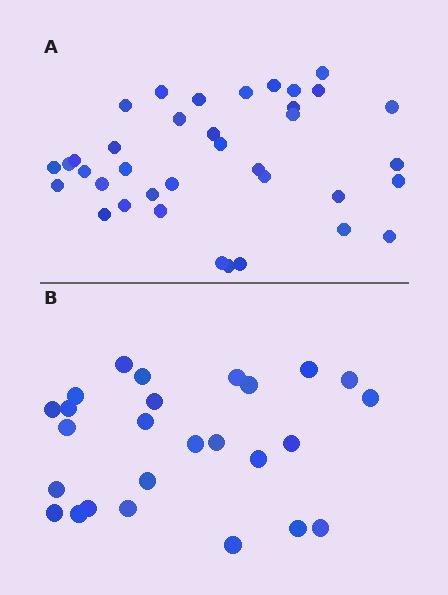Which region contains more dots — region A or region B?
Region A (the top region) has more dots.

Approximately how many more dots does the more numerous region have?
Region A has roughly 12 or so more dots than region B.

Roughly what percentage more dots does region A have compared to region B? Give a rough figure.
About 40% more.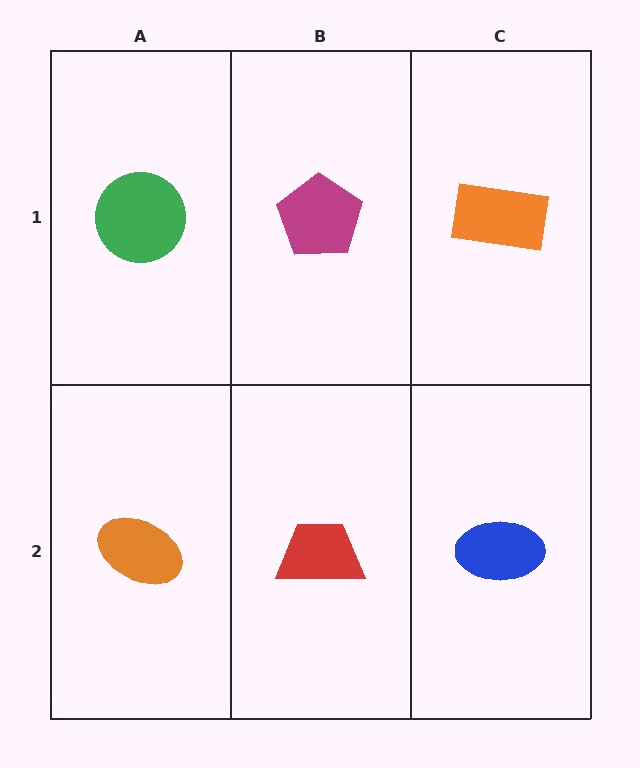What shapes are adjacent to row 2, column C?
An orange rectangle (row 1, column C), a red trapezoid (row 2, column B).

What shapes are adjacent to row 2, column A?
A green circle (row 1, column A), a red trapezoid (row 2, column B).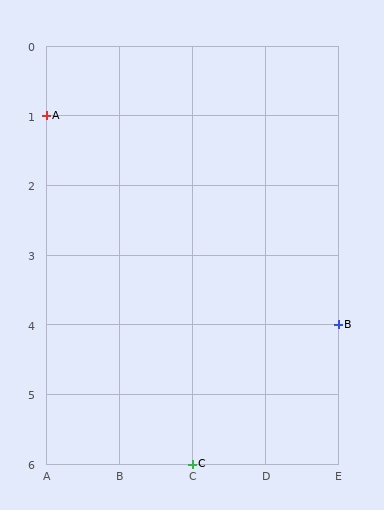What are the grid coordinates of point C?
Point C is at grid coordinates (C, 6).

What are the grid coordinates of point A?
Point A is at grid coordinates (A, 1).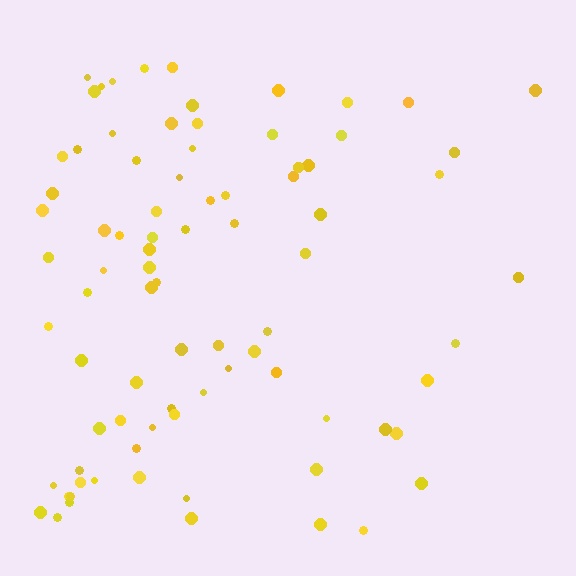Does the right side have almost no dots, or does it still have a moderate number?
Still a moderate number, just noticeably fewer than the left.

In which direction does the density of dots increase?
From right to left, with the left side densest.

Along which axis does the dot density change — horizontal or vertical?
Horizontal.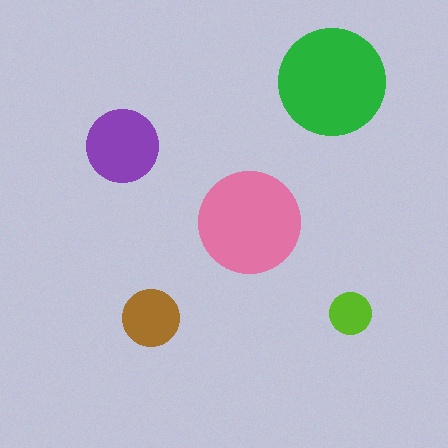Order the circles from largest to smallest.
the green one, the pink one, the purple one, the brown one, the lime one.